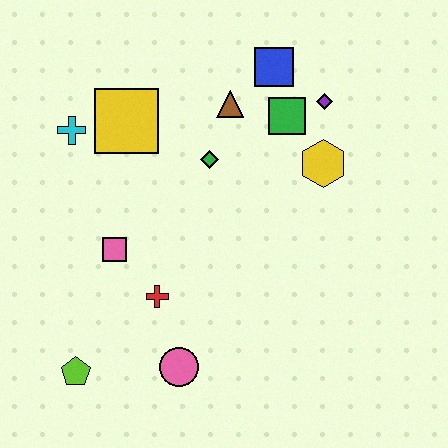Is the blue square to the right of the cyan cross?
Yes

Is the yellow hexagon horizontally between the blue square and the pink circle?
No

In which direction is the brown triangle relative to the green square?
The brown triangle is to the left of the green square.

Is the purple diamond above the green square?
Yes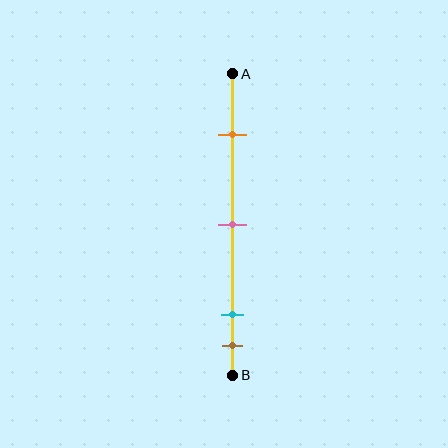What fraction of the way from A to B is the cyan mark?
The cyan mark is approximately 80% (0.8) of the way from A to B.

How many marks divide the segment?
There are 4 marks dividing the segment.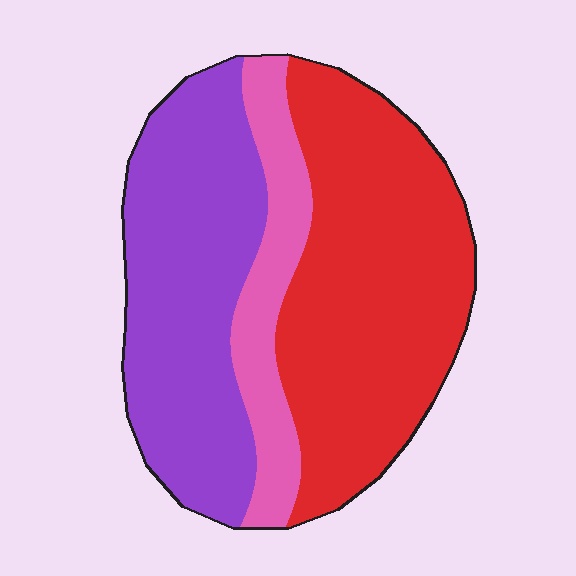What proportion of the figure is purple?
Purple takes up about three eighths (3/8) of the figure.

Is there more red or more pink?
Red.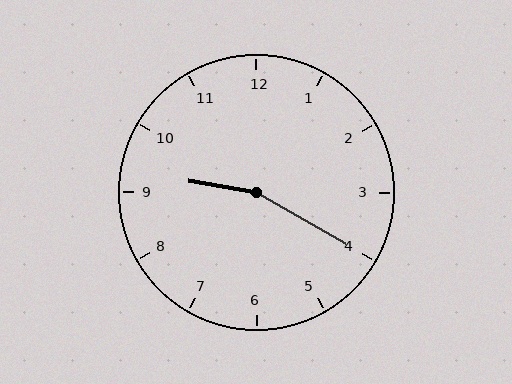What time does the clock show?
9:20.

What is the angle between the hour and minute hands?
Approximately 160 degrees.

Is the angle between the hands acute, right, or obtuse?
It is obtuse.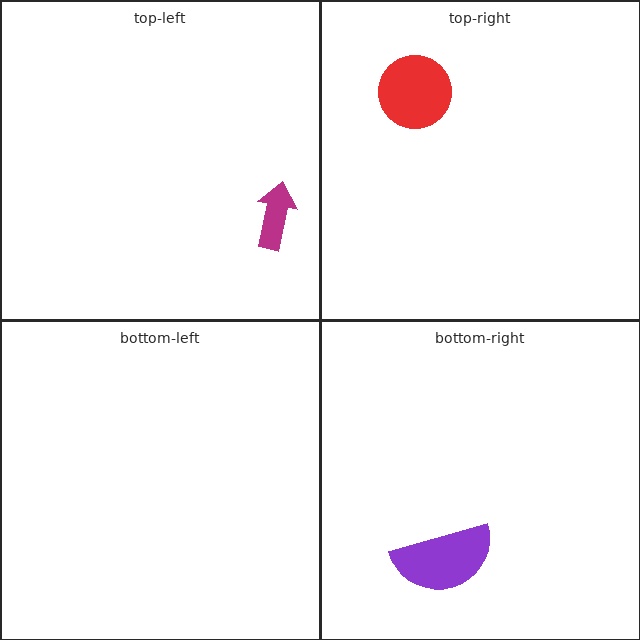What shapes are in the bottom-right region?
The purple semicircle.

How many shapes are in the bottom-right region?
1.